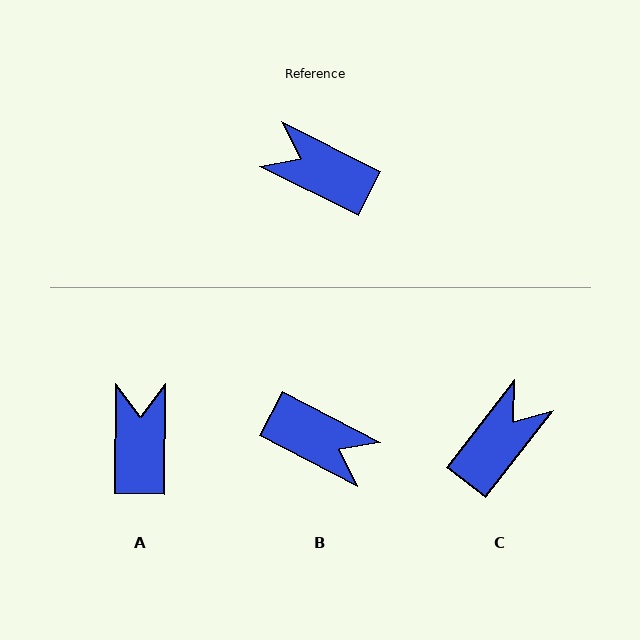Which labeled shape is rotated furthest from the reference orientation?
B, about 179 degrees away.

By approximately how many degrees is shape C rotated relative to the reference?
Approximately 101 degrees clockwise.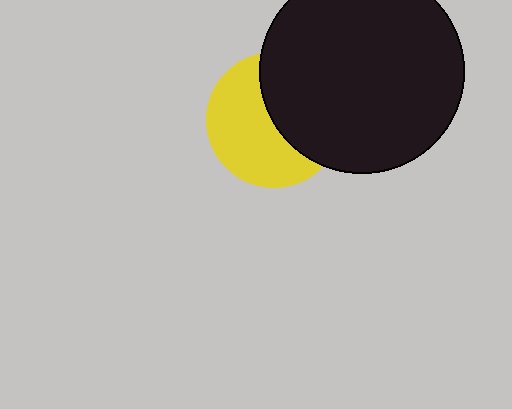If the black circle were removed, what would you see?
You would see the complete yellow circle.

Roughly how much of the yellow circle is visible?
About half of it is visible (roughly 55%).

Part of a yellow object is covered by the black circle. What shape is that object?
It is a circle.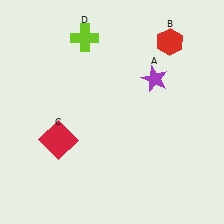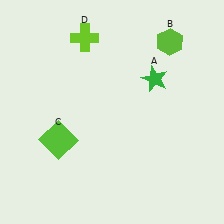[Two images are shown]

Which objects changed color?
A changed from purple to green. B changed from red to lime. C changed from red to lime.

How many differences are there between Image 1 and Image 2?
There are 3 differences between the two images.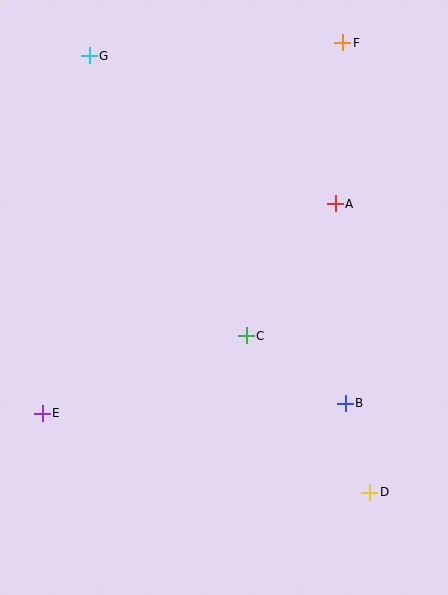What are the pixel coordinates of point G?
Point G is at (89, 56).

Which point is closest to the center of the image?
Point C at (246, 336) is closest to the center.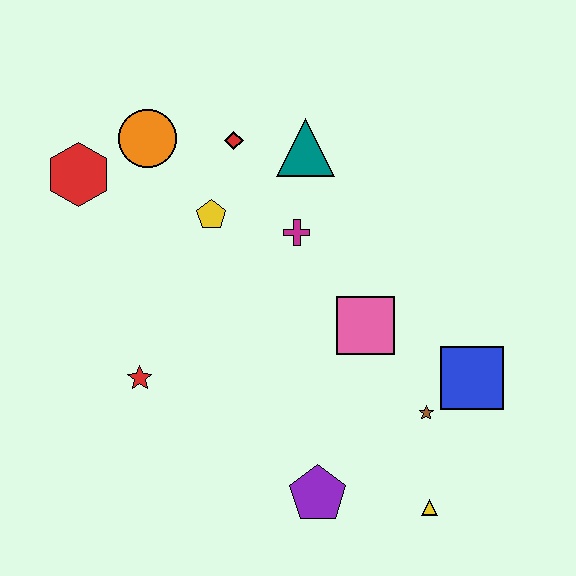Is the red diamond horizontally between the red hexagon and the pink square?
Yes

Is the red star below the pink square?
Yes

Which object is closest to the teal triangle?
The red diamond is closest to the teal triangle.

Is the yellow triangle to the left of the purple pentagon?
No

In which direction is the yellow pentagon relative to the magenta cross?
The yellow pentagon is to the left of the magenta cross.